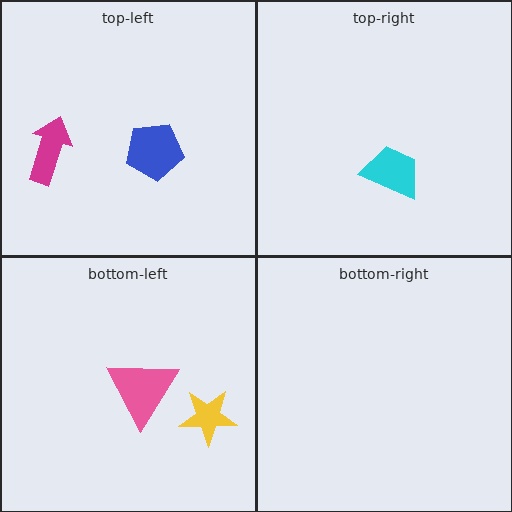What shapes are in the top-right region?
The cyan trapezoid.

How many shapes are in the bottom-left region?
2.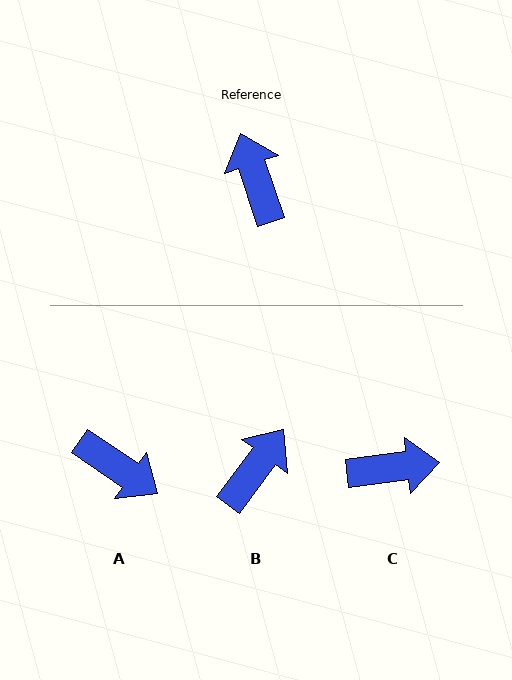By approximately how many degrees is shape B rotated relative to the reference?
Approximately 56 degrees clockwise.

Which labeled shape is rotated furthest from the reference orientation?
A, about 143 degrees away.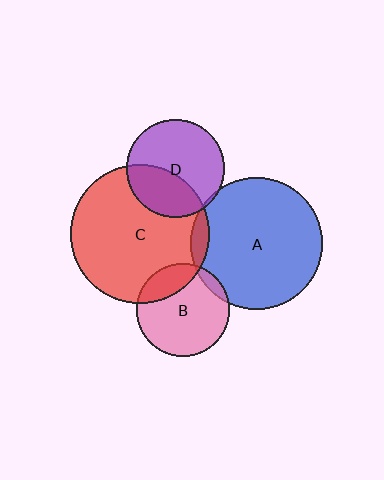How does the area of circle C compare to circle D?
Approximately 2.0 times.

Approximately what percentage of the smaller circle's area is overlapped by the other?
Approximately 5%.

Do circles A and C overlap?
Yes.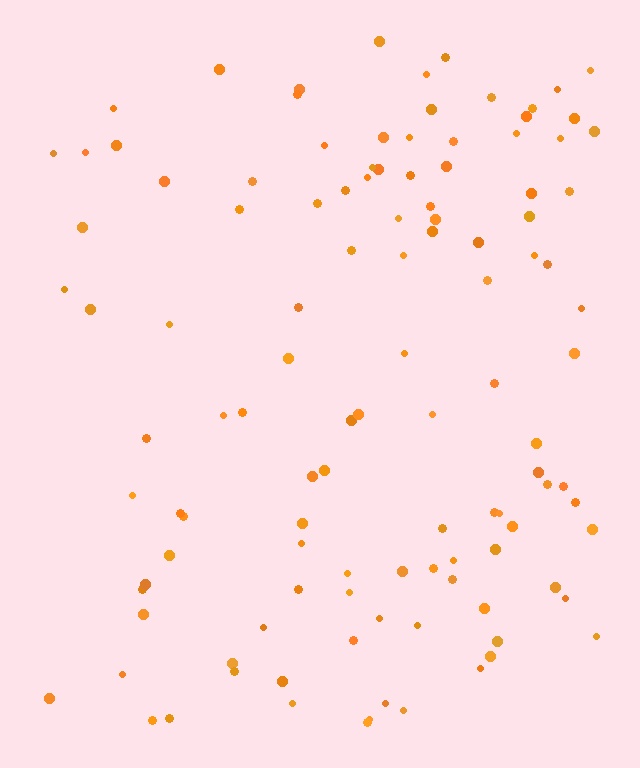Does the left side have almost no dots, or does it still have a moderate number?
Still a moderate number, just noticeably fewer than the right.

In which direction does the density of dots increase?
From left to right, with the right side densest.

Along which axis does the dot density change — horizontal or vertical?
Horizontal.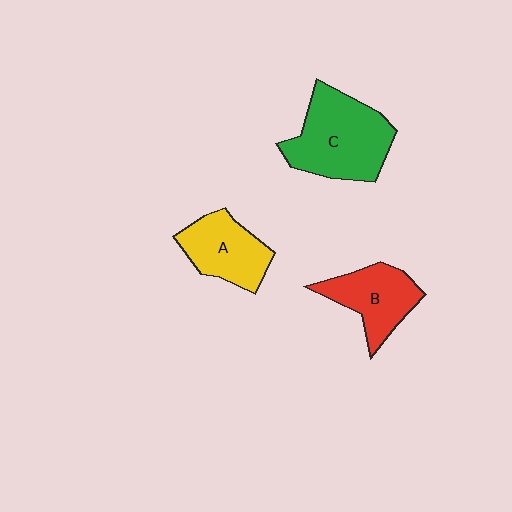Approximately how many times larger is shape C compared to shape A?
Approximately 1.5 times.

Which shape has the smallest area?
Shape A (yellow).